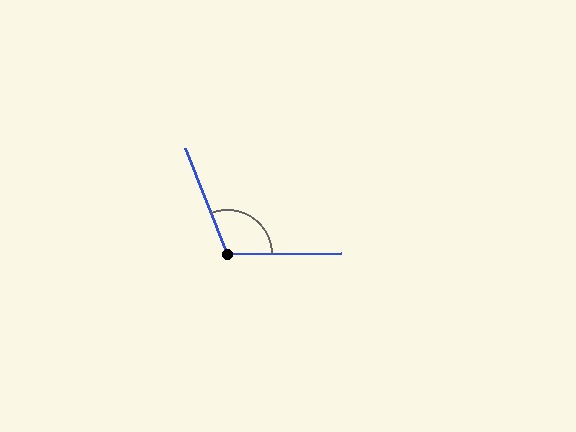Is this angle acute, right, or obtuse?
It is obtuse.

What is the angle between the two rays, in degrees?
Approximately 111 degrees.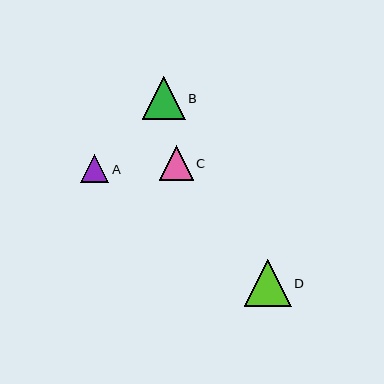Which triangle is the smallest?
Triangle A is the smallest with a size of approximately 28 pixels.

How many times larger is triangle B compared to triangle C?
Triangle B is approximately 1.3 times the size of triangle C.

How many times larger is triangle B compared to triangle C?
Triangle B is approximately 1.3 times the size of triangle C.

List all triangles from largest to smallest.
From largest to smallest: D, B, C, A.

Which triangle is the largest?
Triangle D is the largest with a size of approximately 47 pixels.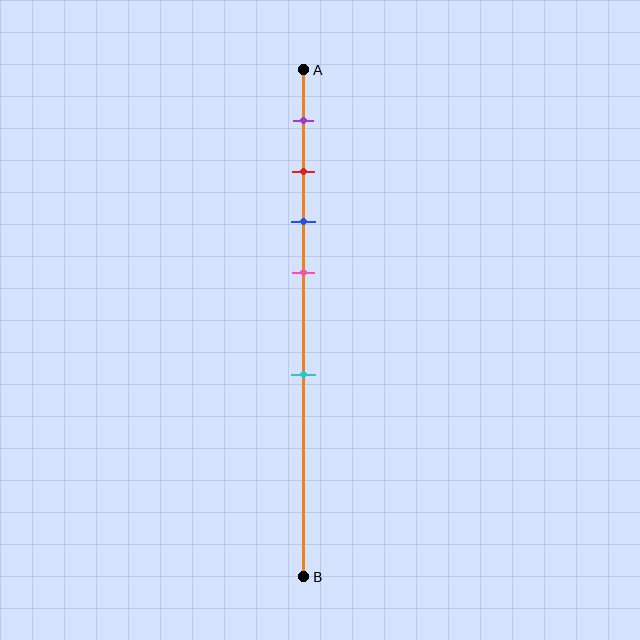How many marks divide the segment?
There are 5 marks dividing the segment.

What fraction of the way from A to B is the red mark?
The red mark is approximately 20% (0.2) of the way from A to B.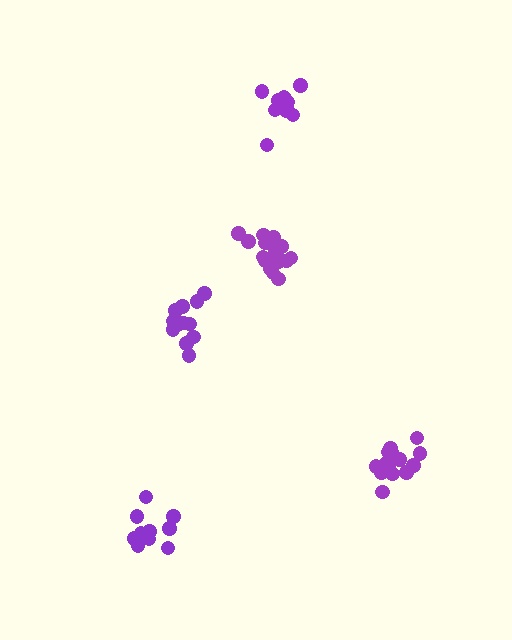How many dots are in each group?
Group 1: 15 dots, Group 2: 17 dots, Group 3: 12 dots, Group 4: 16 dots, Group 5: 13 dots (73 total).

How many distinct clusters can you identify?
There are 5 distinct clusters.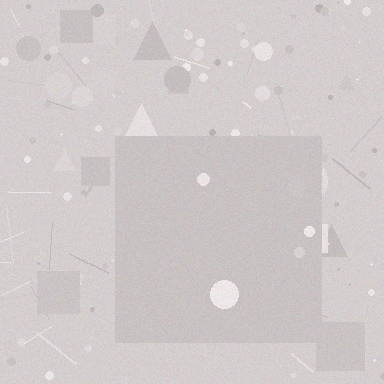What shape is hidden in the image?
A square is hidden in the image.